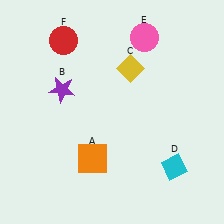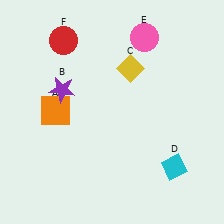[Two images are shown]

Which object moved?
The orange square (A) moved up.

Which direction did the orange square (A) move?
The orange square (A) moved up.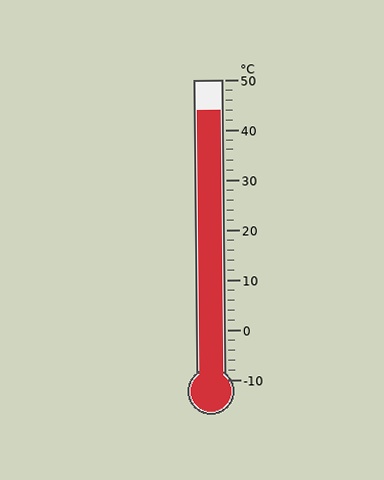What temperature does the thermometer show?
The thermometer shows approximately 44°C.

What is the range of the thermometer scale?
The thermometer scale ranges from -10°C to 50°C.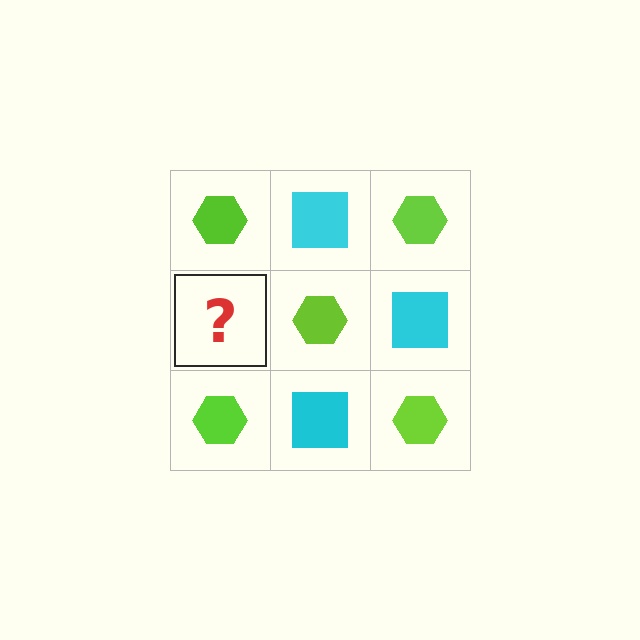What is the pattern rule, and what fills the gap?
The rule is that it alternates lime hexagon and cyan square in a checkerboard pattern. The gap should be filled with a cyan square.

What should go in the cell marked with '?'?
The missing cell should contain a cyan square.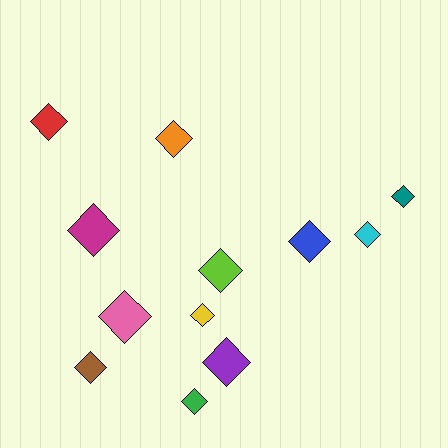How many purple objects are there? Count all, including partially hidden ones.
There is 1 purple object.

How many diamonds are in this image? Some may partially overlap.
There are 12 diamonds.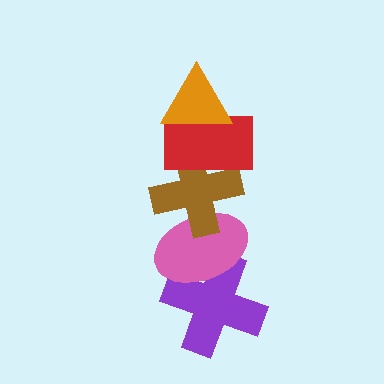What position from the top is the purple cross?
The purple cross is 5th from the top.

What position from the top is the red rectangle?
The red rectangle is 2nd from the top.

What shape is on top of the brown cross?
The red rectangle is on top of the brown cross.